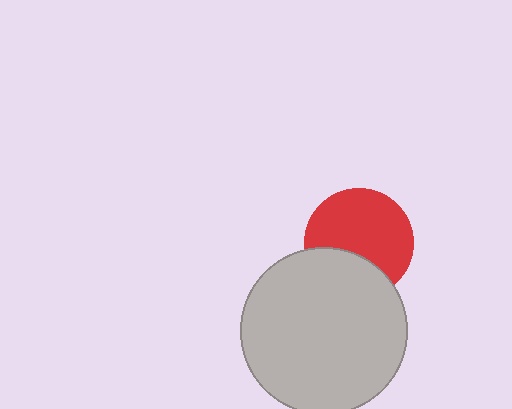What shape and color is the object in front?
The object in front is a light gray circle.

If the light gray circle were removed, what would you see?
You would see the complete red circle.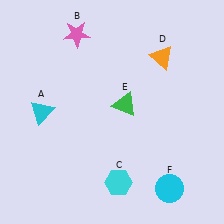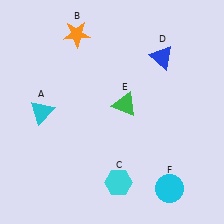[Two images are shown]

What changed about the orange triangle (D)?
In Image 1, D is orange. In Image 2, it changed to blue.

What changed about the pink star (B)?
In Image 1, B is pink. In Image 2, it changed to orange.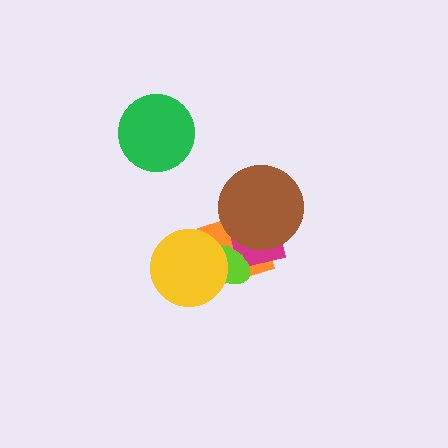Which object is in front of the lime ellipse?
The yellow circle is in front of the lime ellipse.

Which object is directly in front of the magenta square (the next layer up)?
The brown circle is directly in front of the magenta square.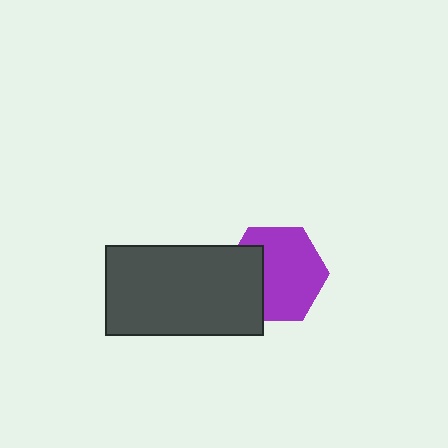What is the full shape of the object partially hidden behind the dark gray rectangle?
The partially hidden object is a purple hexagon.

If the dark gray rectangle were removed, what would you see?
You would see the complete purple hexagon.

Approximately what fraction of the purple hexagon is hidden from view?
Roughly 30% of the purple hexagon is hidden behind the dark gray rectangle.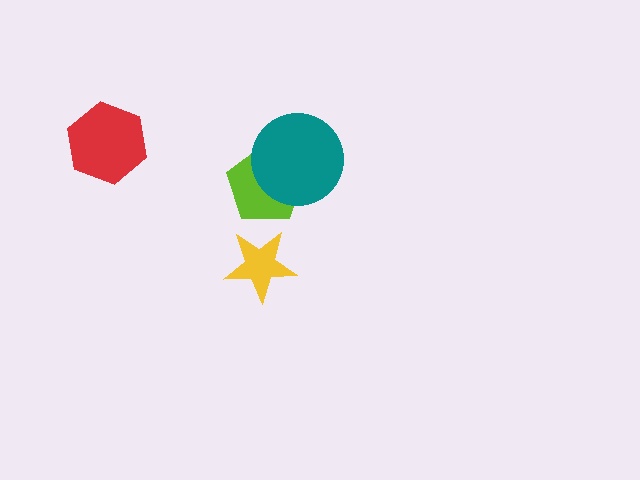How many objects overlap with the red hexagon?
0 objects overlap with the red hexagon.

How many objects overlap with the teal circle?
1 object overlaps with the teal circle.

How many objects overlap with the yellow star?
0 objects overlap with the yellow star.